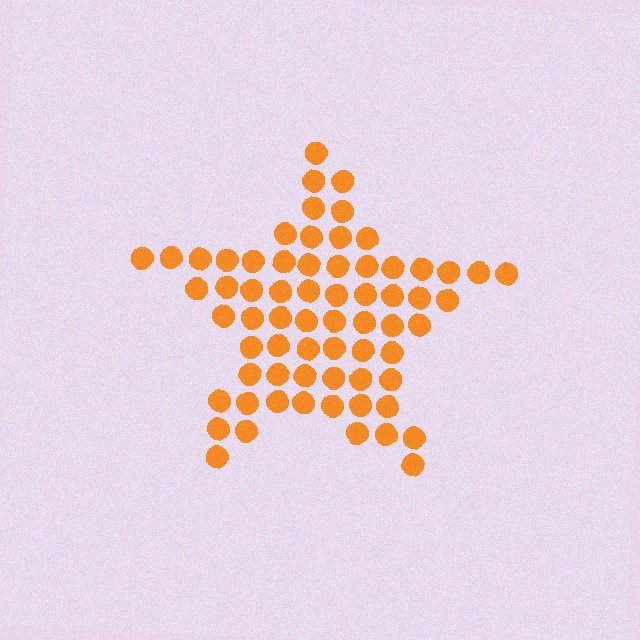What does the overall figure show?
The overall figure shows a star.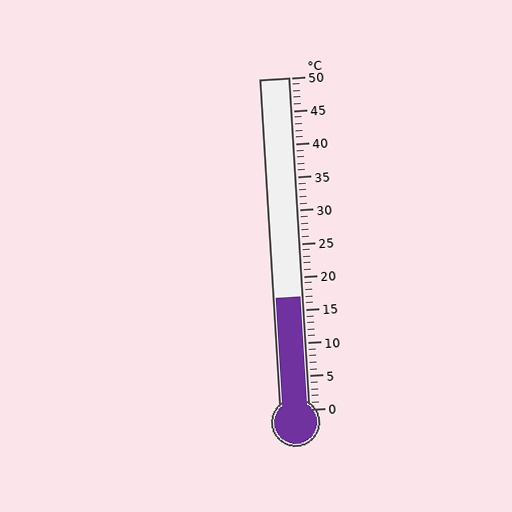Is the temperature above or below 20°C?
The temperature is below 20°C.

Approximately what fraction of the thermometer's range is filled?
The thermometer is filled to approximately 35% of its range.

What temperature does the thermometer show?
The thermometer shows approximately 17°C.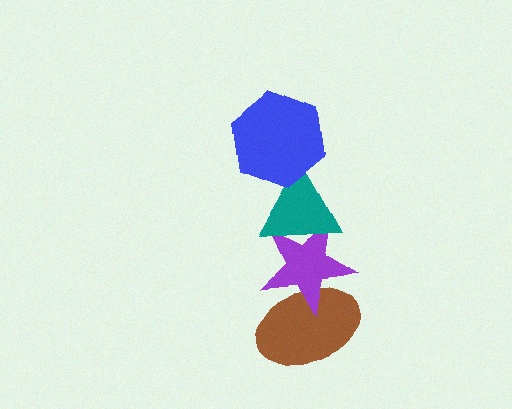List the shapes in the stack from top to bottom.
From top to bottom: the blue hexagon, the teal triangle, the purple star, the brown ellipse.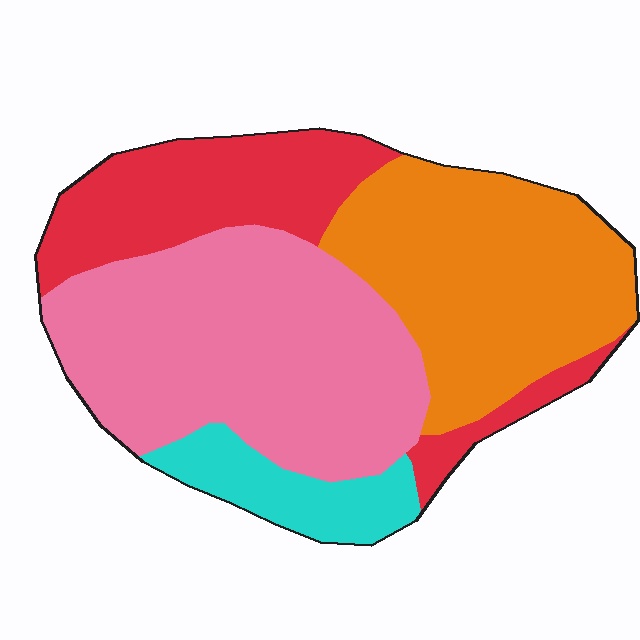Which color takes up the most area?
Pink, at roughly 40%.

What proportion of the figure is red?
Red takes up between a sixth and a third of the figure.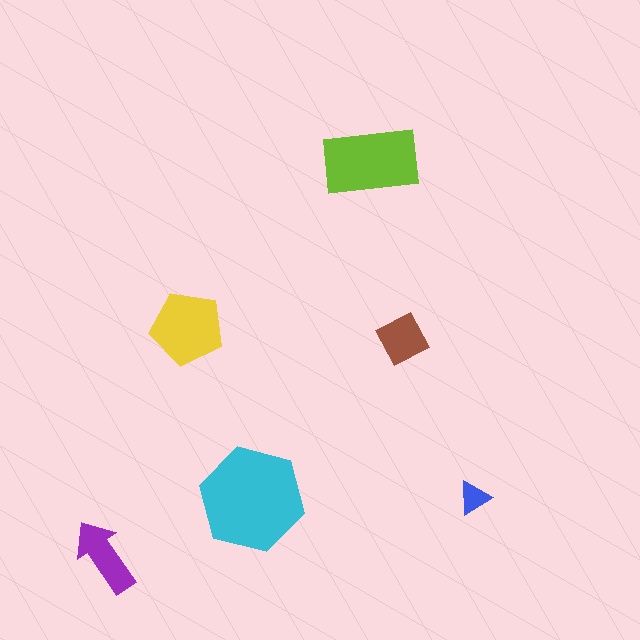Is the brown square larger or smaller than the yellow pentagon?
Smaller.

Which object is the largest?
The cyan hexagon.